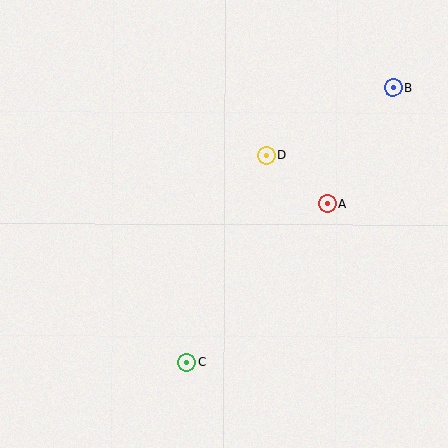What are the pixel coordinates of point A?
Point A is at (327, 204).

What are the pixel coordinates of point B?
Point B is at (393, 88).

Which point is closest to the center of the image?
Point D at (267, 156) is closest to the center.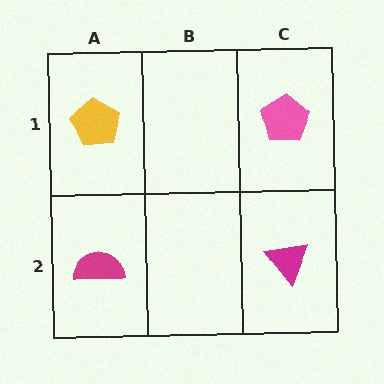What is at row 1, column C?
A pink pentagon.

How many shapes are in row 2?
2 shapes.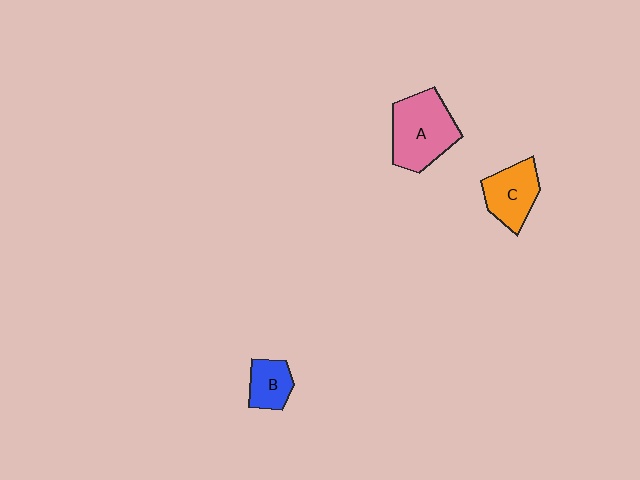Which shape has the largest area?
Shape A (pink).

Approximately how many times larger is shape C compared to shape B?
Approximately 1.4 times.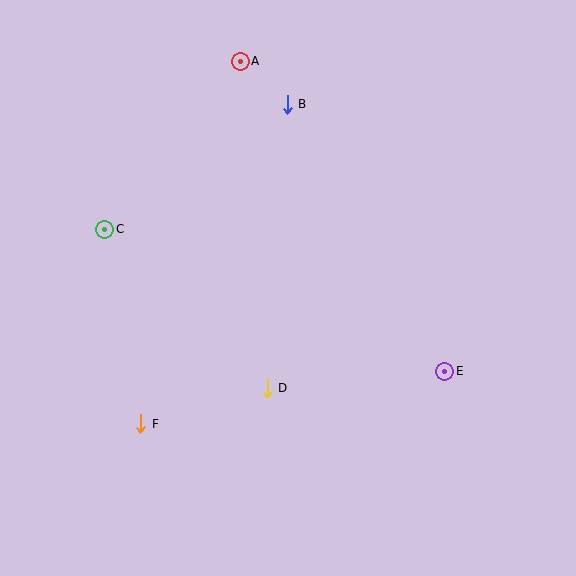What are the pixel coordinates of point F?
Point F is at (141, 424).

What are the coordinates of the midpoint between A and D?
The midpoint between A and D is at (254, 225).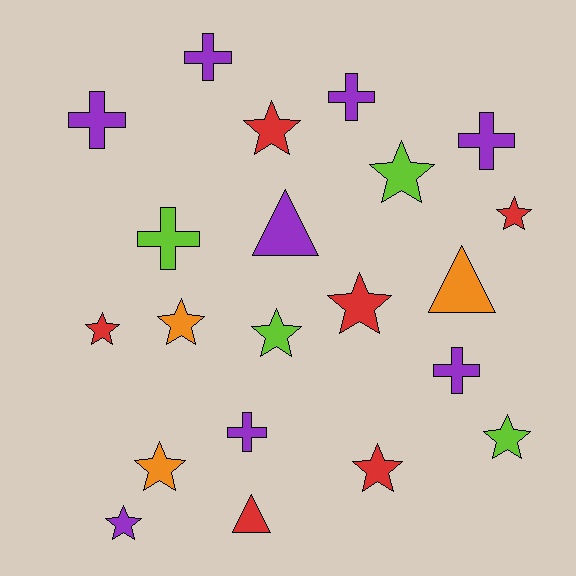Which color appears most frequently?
Purple, with 8 objects.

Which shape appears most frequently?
Star, with 11 objects.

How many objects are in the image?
There are 21 objects.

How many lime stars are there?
There are 3 lime stars.